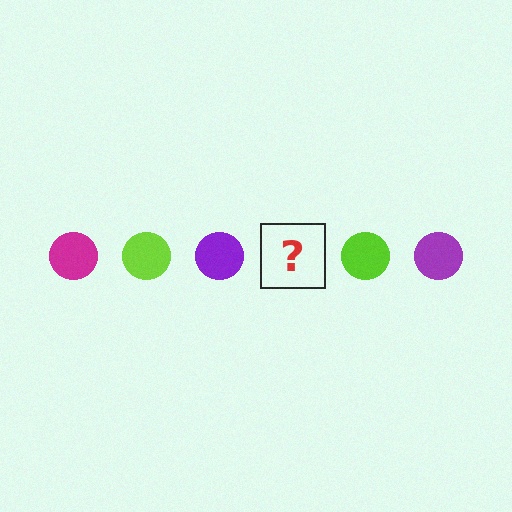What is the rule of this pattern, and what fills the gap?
The rule is that the pattern cycles through magenta, lime, purple circles. The gap should be filled with a magenta circle.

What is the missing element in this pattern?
The missing element is a magenta circle.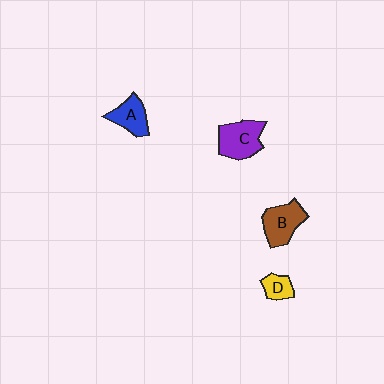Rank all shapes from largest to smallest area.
From largest to smallest: C (purple), B (brown), A (blue), D (yellow).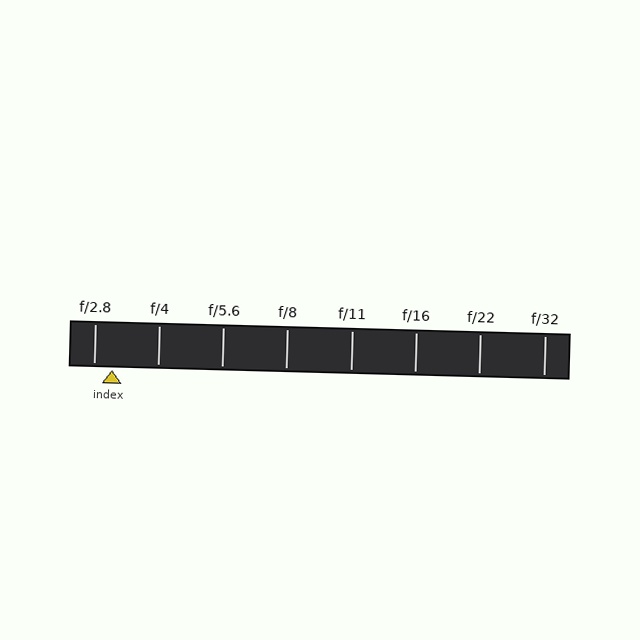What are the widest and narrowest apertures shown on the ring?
The widest aperture shown is f/2.8 and the narrowest is f/32.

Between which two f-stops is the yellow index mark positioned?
The index mark is between f/2.8 and f/4.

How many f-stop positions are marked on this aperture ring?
There are 8 f-stop positions marked.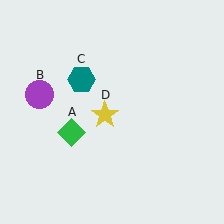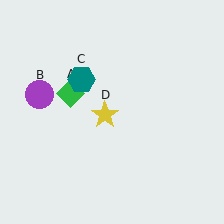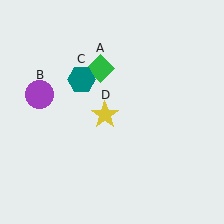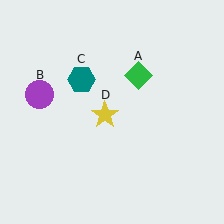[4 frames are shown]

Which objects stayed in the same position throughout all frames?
Purple circle (object B) and teal hexagon (object C) and yellow star (object D) remained stationary.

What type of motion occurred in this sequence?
The green diamond (object A) rotated clockwise around the center of the scene.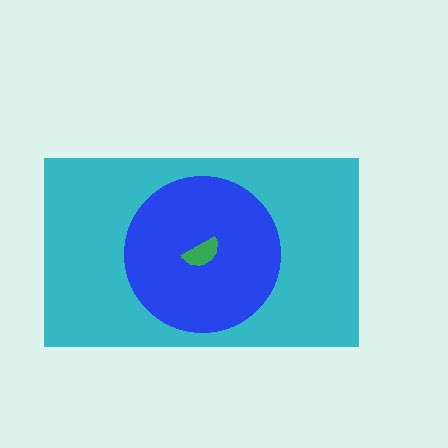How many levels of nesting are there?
3.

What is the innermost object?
The green semicircle.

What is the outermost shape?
The cyan rectangle.